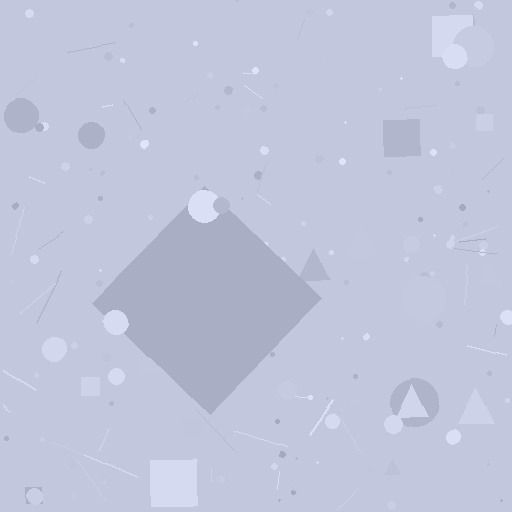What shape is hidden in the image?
A diamond is hidden in the image.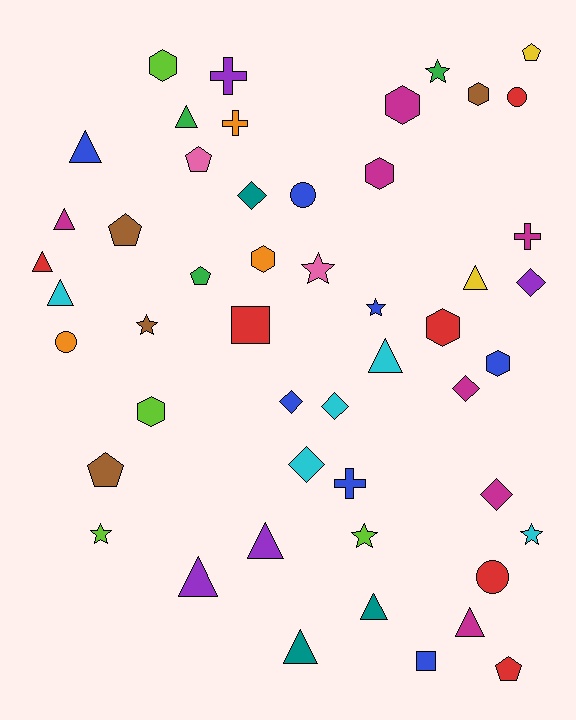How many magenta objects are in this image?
There are 7 magenta objects.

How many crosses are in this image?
There are 4 crosses.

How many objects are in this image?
There are 50 objects.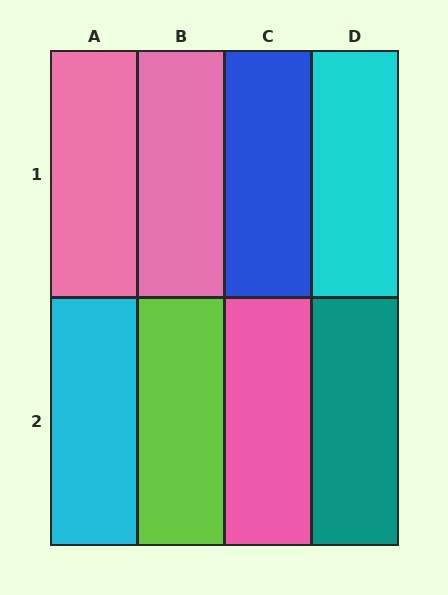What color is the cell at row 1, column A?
Pink.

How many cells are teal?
1 cell is teal.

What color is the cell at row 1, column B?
Pink.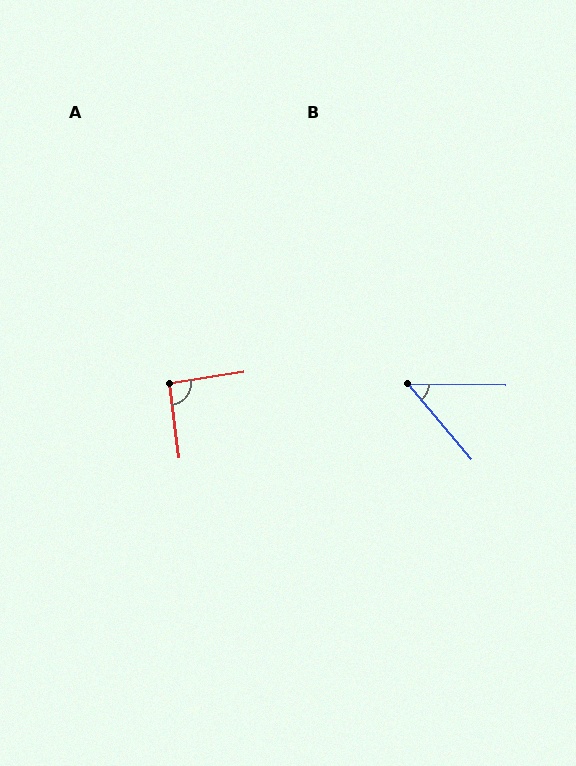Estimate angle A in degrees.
Approximately 92 degrees.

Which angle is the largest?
A, at approximately 92 degrees.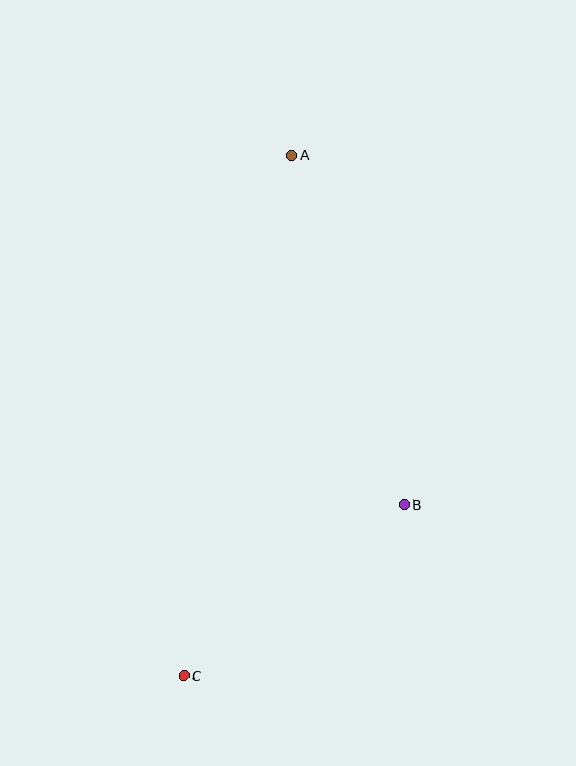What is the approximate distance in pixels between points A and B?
The distance between A and B is approximately 367 pixels.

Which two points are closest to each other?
Points B and C are closest to each other.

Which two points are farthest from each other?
Points A and C are farthest from each other.